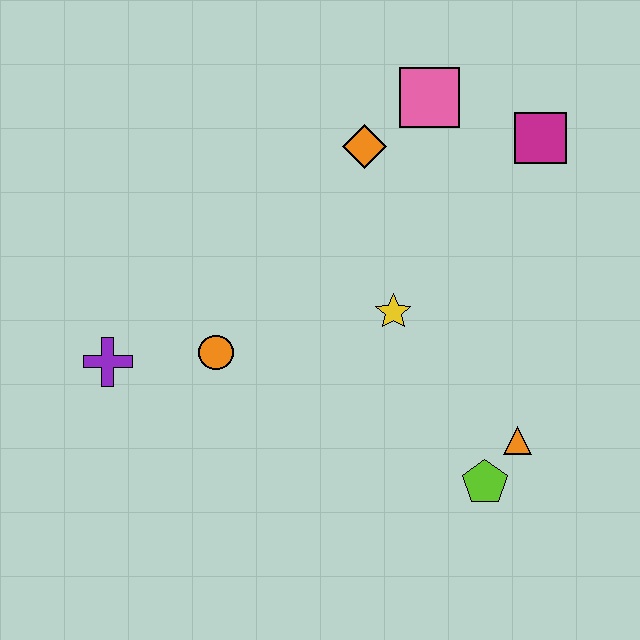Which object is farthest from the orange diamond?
The lime pentagon is farthest from the orange diamond.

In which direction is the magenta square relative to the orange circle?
The magenta square is to the right of the orange circle.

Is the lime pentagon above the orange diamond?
No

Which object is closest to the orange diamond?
The pink square is closest to the orange diamond.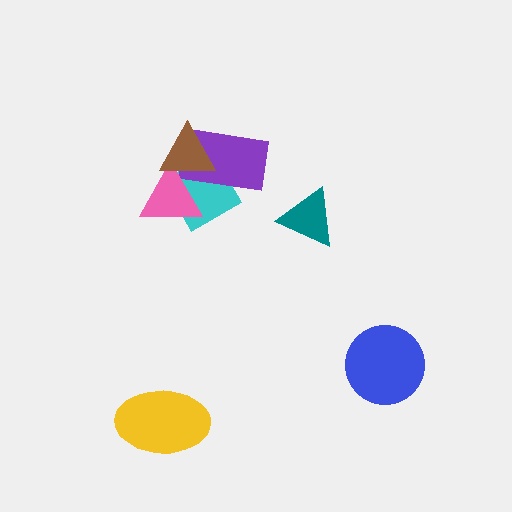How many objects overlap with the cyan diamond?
3 objects overlap with the cyan diamond.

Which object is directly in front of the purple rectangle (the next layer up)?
The pink triangle is directly in front of the purple rectangle.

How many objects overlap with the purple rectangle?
3 objects overlap with the purple rectangle.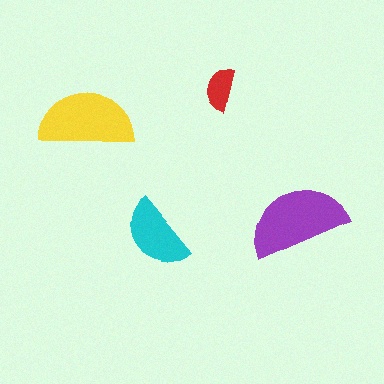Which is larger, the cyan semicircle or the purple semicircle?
The purple one.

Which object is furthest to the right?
The purple semicircle is rightmost.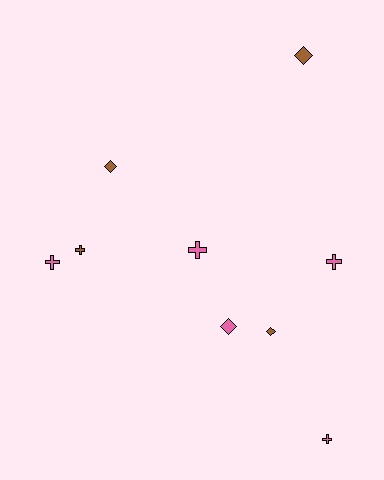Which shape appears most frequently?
Cross, with 5 objects.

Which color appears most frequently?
Pink, with 5 objects.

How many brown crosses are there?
There is 1 brown cross.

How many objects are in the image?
There are 9 objects.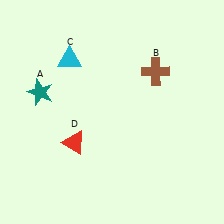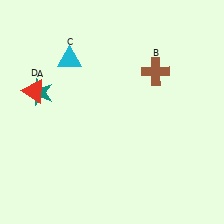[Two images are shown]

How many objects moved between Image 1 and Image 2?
1 object moved between the two images.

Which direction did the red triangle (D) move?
The red triangle (D) moved up.